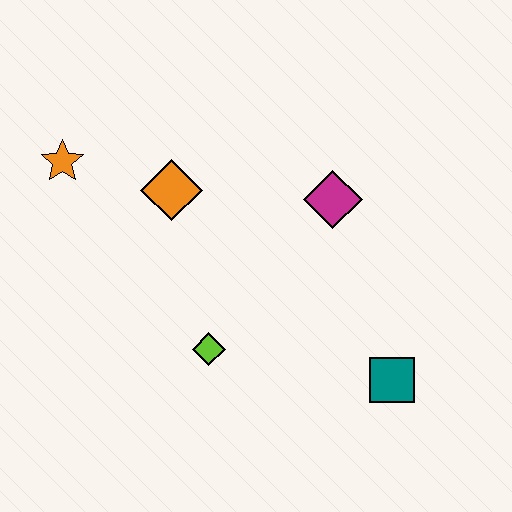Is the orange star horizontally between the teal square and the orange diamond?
No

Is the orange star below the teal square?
No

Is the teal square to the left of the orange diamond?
No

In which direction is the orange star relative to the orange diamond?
The orange star is to the left of the orange diamond.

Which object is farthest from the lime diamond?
The orange star is farthest from the lime diamond.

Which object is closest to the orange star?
The orange diamond is closest to the orange star.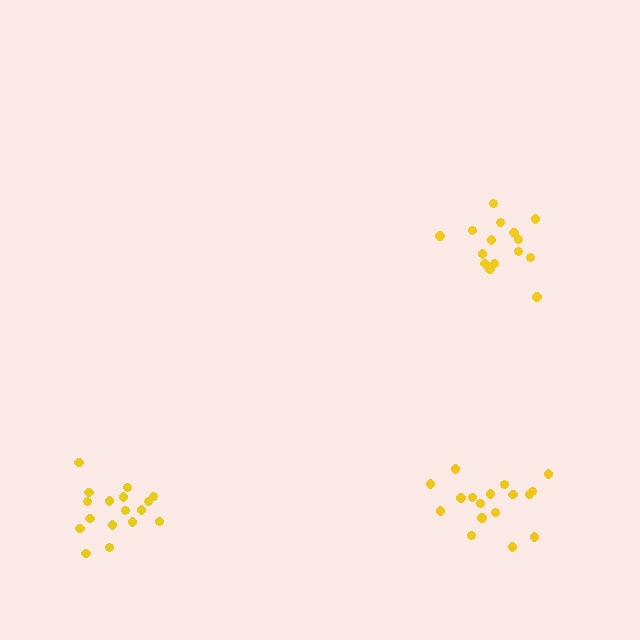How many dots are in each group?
Group 1: 17 dots, Group 2: 17 dots, Group 3: 17 dots (51 total).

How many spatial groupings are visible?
There are 3 spatial groupings.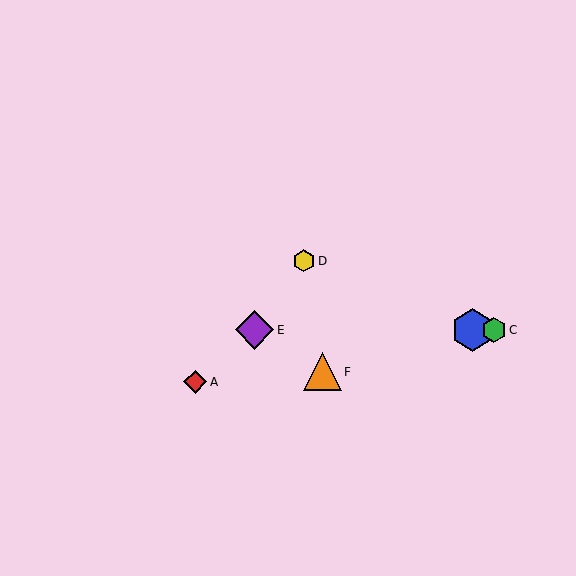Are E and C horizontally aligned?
Yes, both are at y≈330.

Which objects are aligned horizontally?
Objects B, C, E are aligned horizontally.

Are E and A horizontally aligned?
No, E is at y≈330 and A is at y≈382.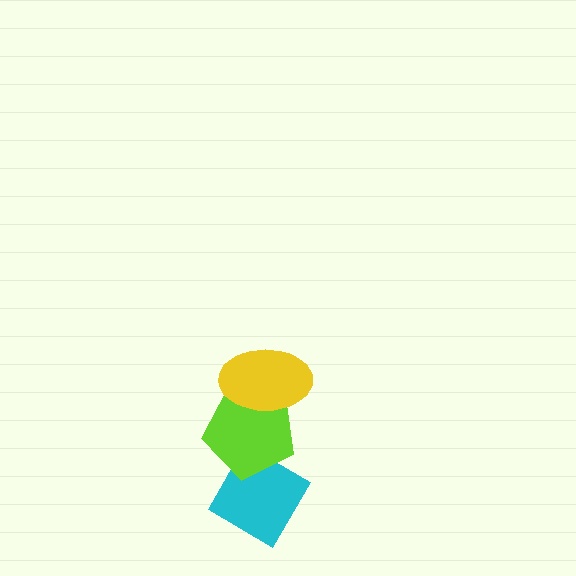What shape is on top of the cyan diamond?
The lime pentagon is on top of the cyan diamond.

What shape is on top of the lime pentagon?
The yellow ellipse is on top of the lime pentagon.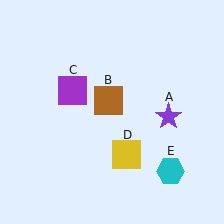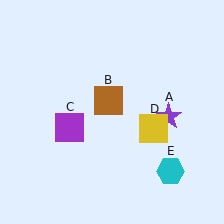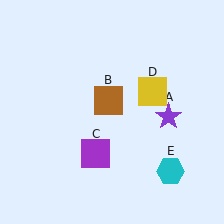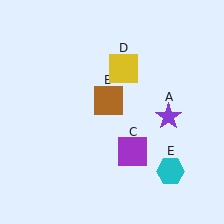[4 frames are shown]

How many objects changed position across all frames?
2 objects changed position: purple square (object C), yellow square (object D).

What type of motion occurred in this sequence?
The purple square (object C), yellow square (object D) rotated counterclockwise around the center of the scene.